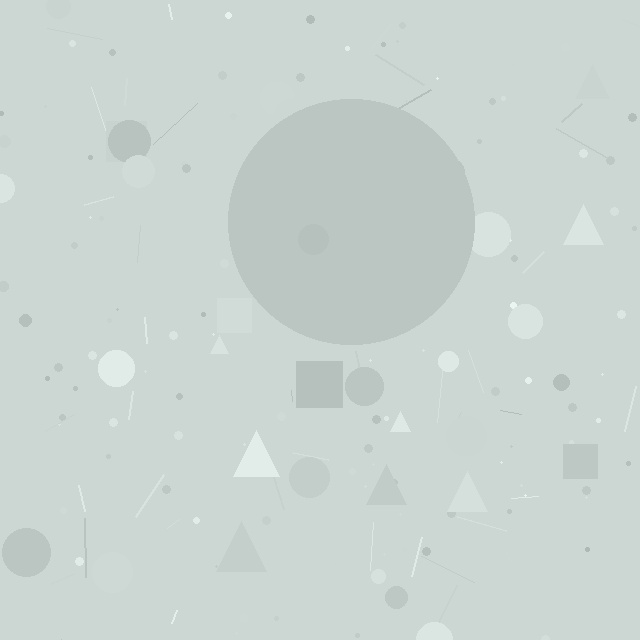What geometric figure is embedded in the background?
A circle is embedded in the background.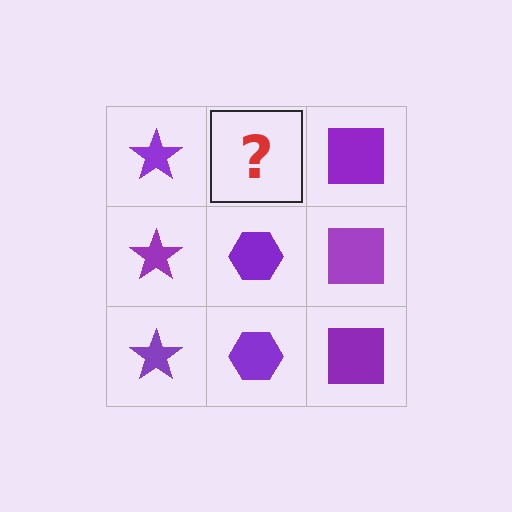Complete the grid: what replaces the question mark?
The question mark should be replaced with a purple hexagon.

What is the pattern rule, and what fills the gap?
The rule is that each column has a consistent shape. The gap should be filled with a purple hexagon.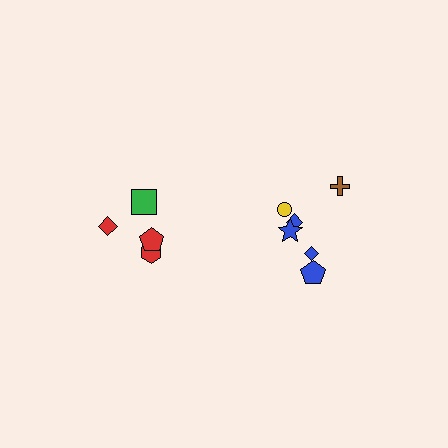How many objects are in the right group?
There are 6 objects.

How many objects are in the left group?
There are 4 objects.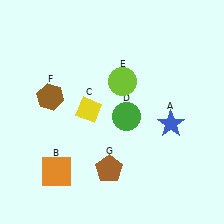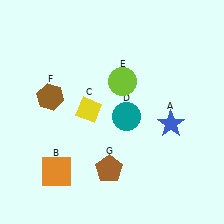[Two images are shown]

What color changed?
The circle (D) changed from green in Image 1 to teal in Image 2.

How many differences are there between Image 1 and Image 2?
There is 1 difference between the two images.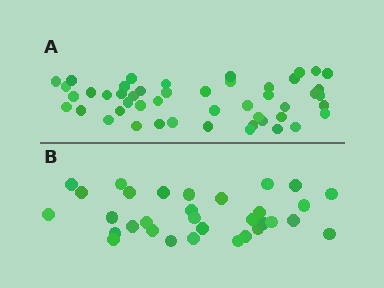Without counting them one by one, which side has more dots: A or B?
Region A (the top region) has more dots.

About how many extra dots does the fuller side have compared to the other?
Region A has approximately 15 more dots than region B.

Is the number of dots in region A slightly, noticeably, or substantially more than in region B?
Region A has substantially more. The ratio is roughly 1.5 to 1.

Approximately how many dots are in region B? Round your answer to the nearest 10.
About 30 dots. (The exact count is 32, which rounds to 30.)